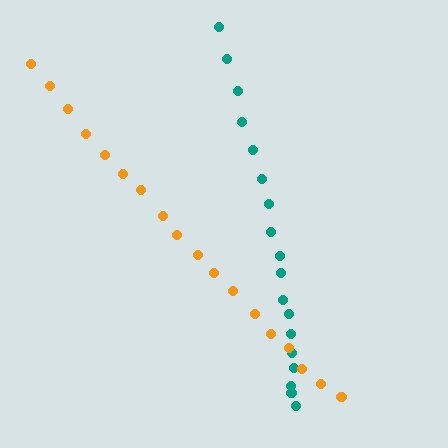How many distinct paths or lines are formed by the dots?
There are 2 distinct paths.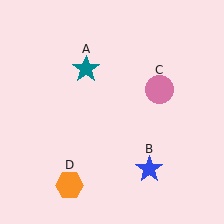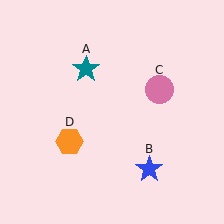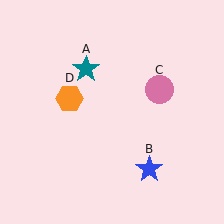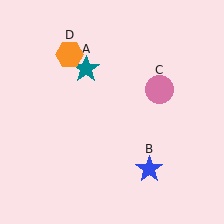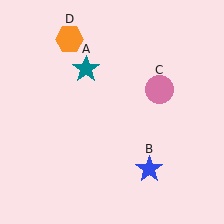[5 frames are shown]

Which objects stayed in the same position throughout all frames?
Teal star (object A) and blue star (object B) and pink circle (object C) remained stationary.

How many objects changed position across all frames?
1 object changed position: orange hexagon (object D).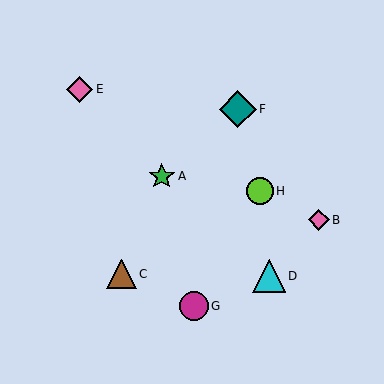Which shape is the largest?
The teal diamond (labeled F) is the largest.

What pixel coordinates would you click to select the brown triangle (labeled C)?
Click at (121, 274) to select the brown triangle C.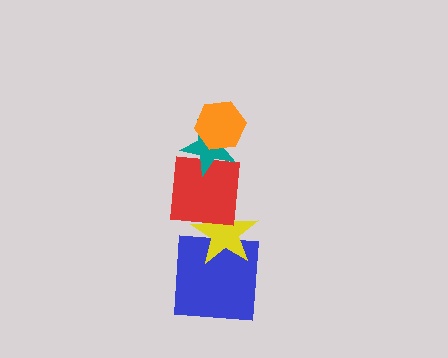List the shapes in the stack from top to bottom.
From top to bottom: the orange hexagon, the teal star, the red square, the yellow star, the blue square.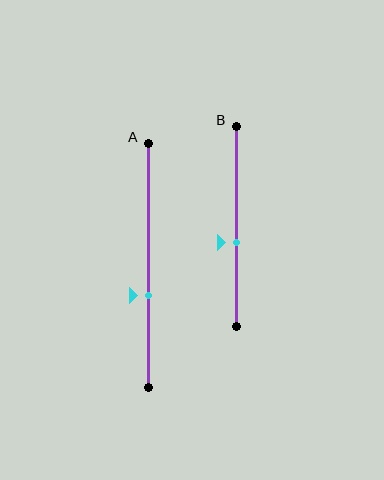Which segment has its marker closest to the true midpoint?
Segment B has its marker closest to the true midpoint.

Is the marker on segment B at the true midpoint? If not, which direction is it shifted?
No, the marker on segment B is shifted downward by about 8% of the segment length.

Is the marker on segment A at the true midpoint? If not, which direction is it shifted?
No, the marker on segment A is shifted downward by about 12% of the segment length.